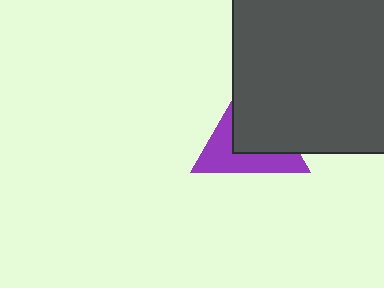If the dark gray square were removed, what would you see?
You would see the complete purple triangle.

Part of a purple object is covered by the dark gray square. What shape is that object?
It is a triangle.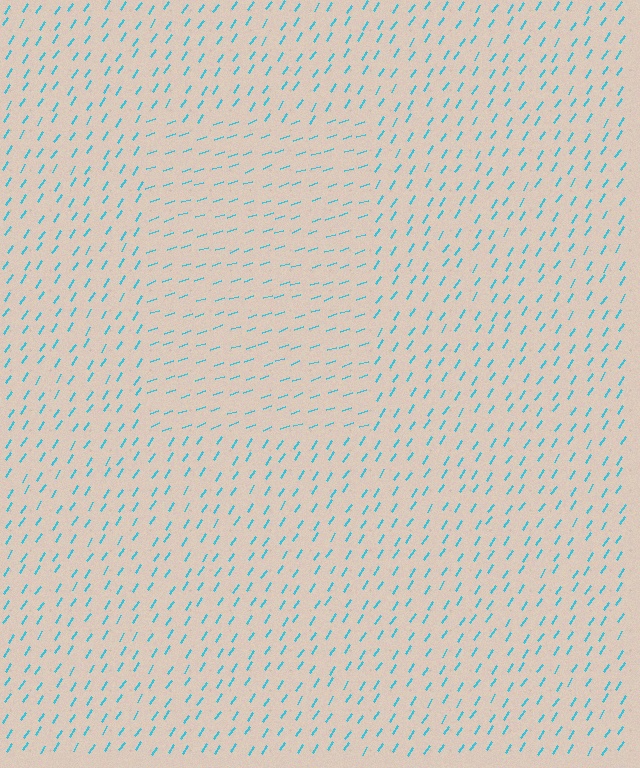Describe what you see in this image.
The image is filled with small cyan line segments. A rectangle region in the image has lines oriented differently from the surrounding lines, creating a visible texture boundary.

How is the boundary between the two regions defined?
The boundary is defined purely by a change in line orientation (approximately 38 degrees difference). All lines are the same color and thickness.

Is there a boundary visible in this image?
Yes, there is a texture boundary formed by a change in line orientation.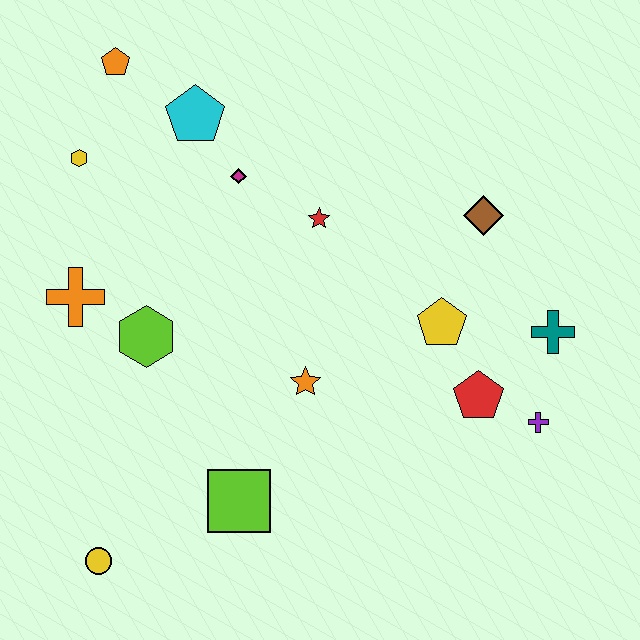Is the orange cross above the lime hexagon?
Yes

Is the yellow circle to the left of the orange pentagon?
Yes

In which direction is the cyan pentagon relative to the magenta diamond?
The cyan pentagon is above the magenta diamond.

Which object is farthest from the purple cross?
The orange pentagon is farthest from the purple cross.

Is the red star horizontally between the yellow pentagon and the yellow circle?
Yes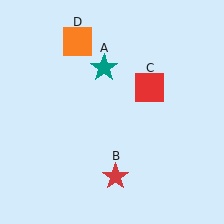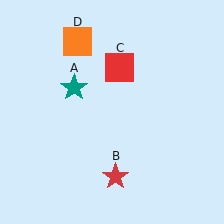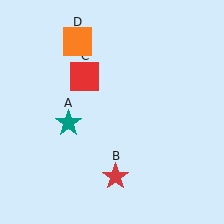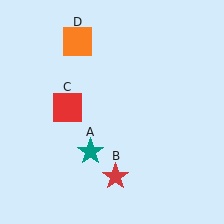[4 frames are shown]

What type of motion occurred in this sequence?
The teal star (object A), red square (object C) rotated counterclockwise around the center of the scene.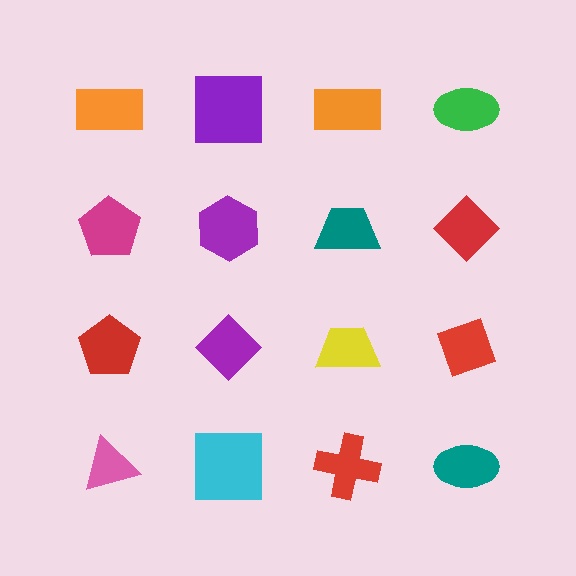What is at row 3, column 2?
A purple diamond.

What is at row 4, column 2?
A cyan square.